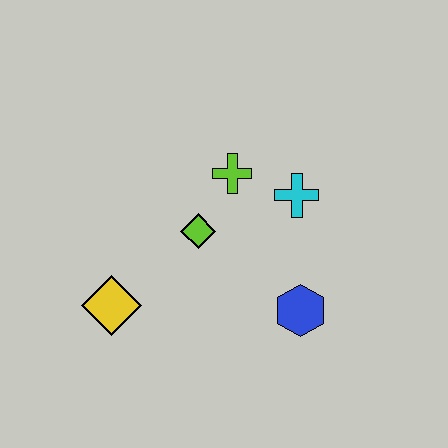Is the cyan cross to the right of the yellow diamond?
Yes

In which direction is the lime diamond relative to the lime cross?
The lime diamond is below the lime cross.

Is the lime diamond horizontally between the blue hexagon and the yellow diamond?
Yes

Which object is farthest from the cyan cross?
The yellow diamond is farthest from the cyan cross.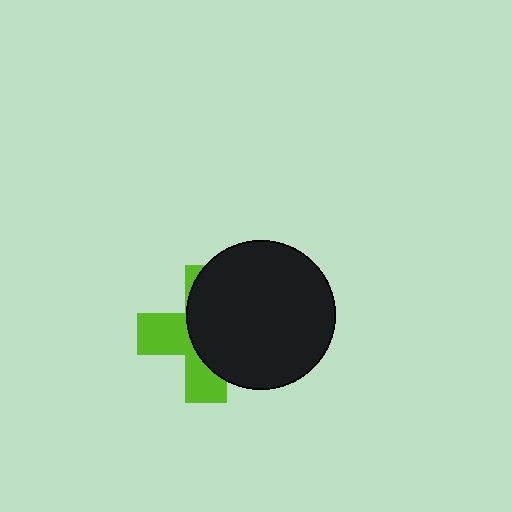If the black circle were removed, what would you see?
You would see the complete lime cross.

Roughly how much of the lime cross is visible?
A small part of it is visible (roughly 41%).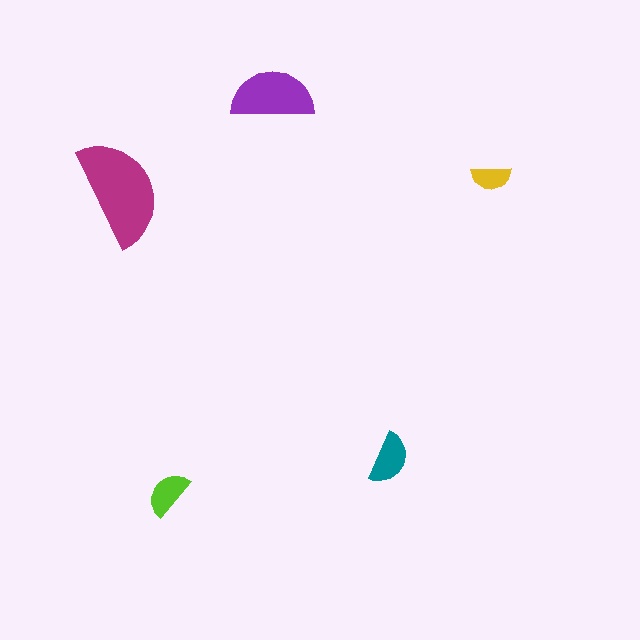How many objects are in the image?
There are 5 objects in the image.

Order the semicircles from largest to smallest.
the magenta one, the purple one, the teal one, the lime one, the yellow one.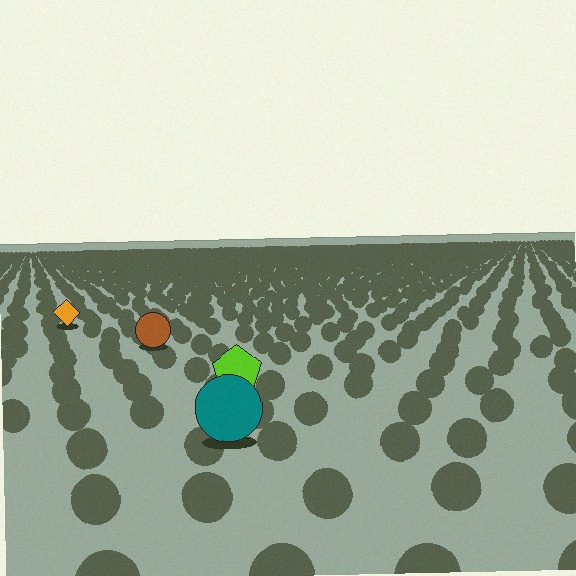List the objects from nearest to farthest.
From nearest to farthest: the teal circle, the lime pentagon, the brown circle, the orange diamond.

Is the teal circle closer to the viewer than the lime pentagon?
Yes. The teal circle is closer — you can tell from the texture gradient: the ground texture is coarser near it.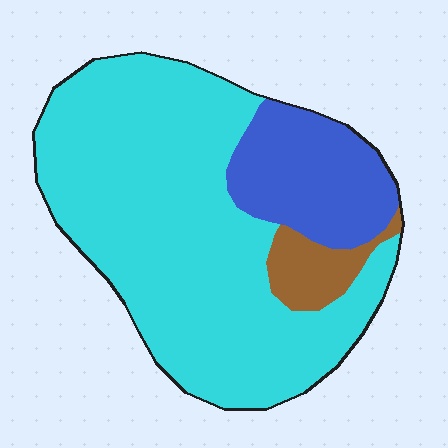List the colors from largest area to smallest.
From largest to smallest: cyan, blue, brown.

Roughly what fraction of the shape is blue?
Blue covers 20% of the shape.